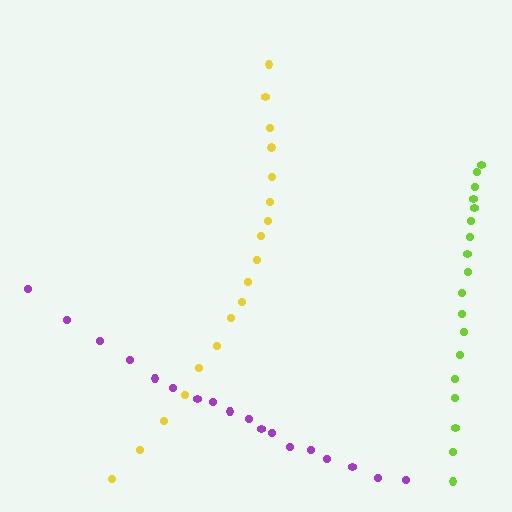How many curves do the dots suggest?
There are 3 distinct paths.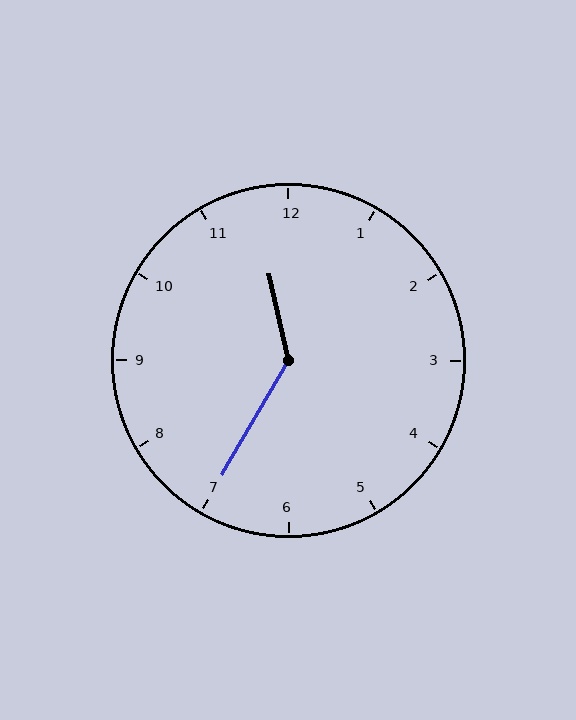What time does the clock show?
11:35.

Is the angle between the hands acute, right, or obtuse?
It is obtuse.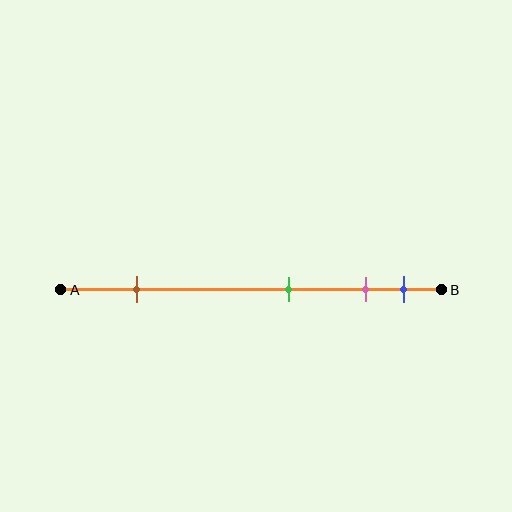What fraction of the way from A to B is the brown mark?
The brown mark is approximately 20% (0.2) of the way from A to B.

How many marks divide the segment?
There are 4 marks dividing the segment.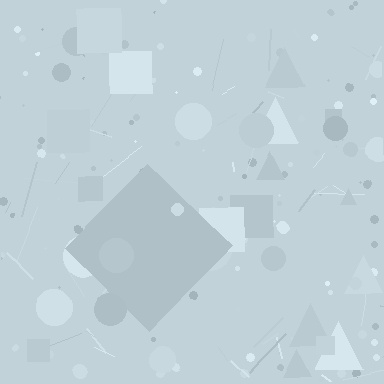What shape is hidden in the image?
A diamond is hidden in the image.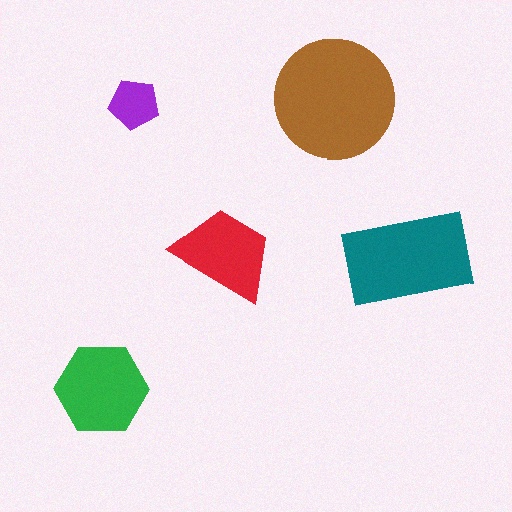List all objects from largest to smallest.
The brown circle, the teal rectangle, the green hexagon, the red trapezoid, the purple pentagon.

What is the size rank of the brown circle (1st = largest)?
1st.